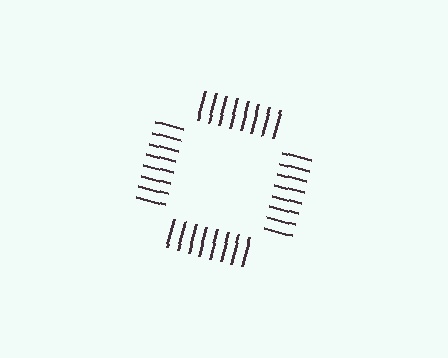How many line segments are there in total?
32 — 8 along each of the 4 edges.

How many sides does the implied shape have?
4 sides — the line-ends trace a square.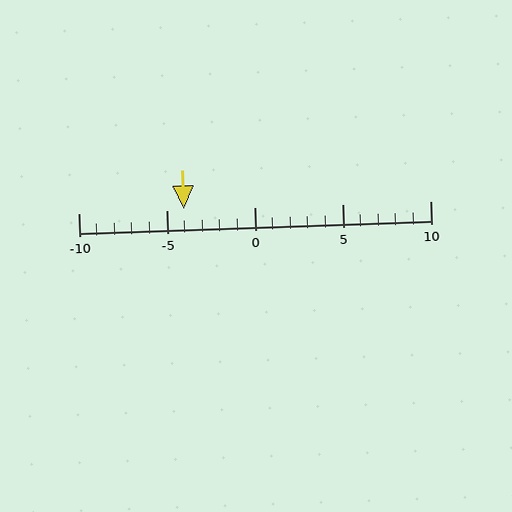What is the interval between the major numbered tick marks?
The major tick marks are spaced 5 units apart.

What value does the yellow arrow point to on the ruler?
The yellow arrow points to approximately -4.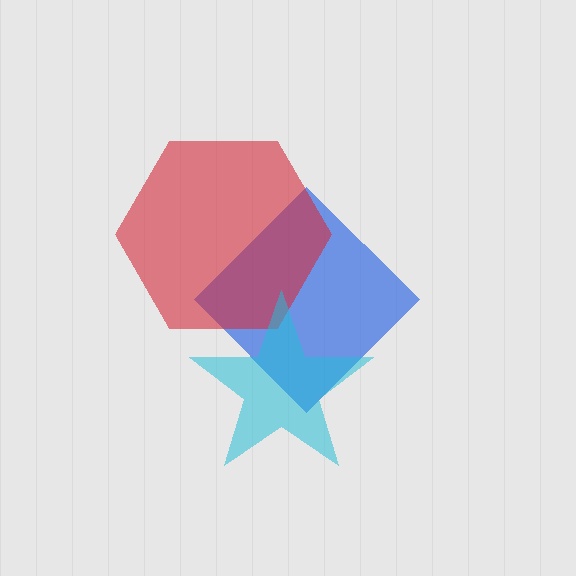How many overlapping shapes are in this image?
There are 3 overlapping shapes in the image.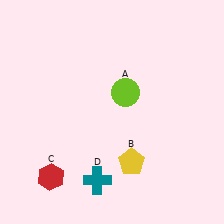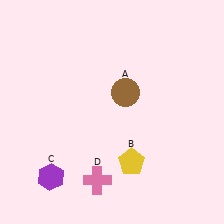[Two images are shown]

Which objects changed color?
A changed from lime to brown. C changed from red to purple. D changed from teal to pink.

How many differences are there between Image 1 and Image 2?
There are 3 differences between the two images.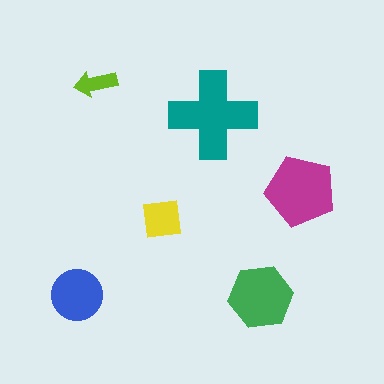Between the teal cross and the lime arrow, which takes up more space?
The teal cross.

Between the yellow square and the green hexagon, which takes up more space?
The green hexagon.